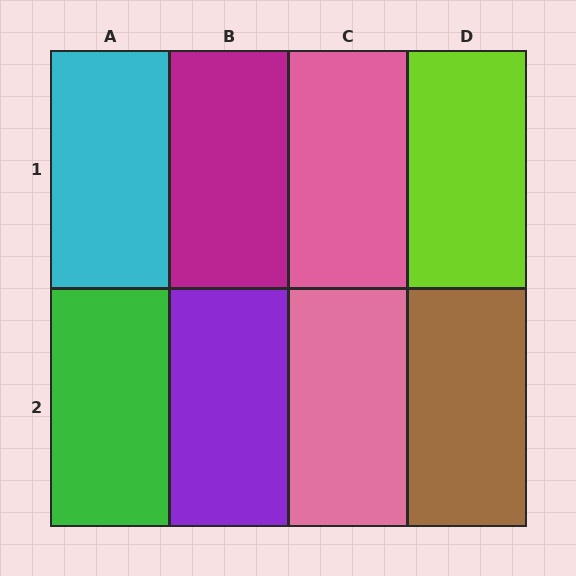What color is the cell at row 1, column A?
Cyan.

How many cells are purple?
1 cell is purple.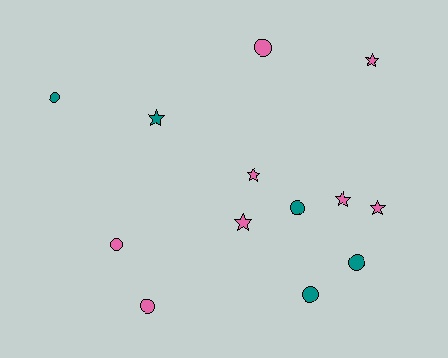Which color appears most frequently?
Pink, with 8 objects.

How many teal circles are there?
There are 4 teal circles.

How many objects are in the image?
There are 13 objects.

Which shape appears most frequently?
Circle, with 7 objects.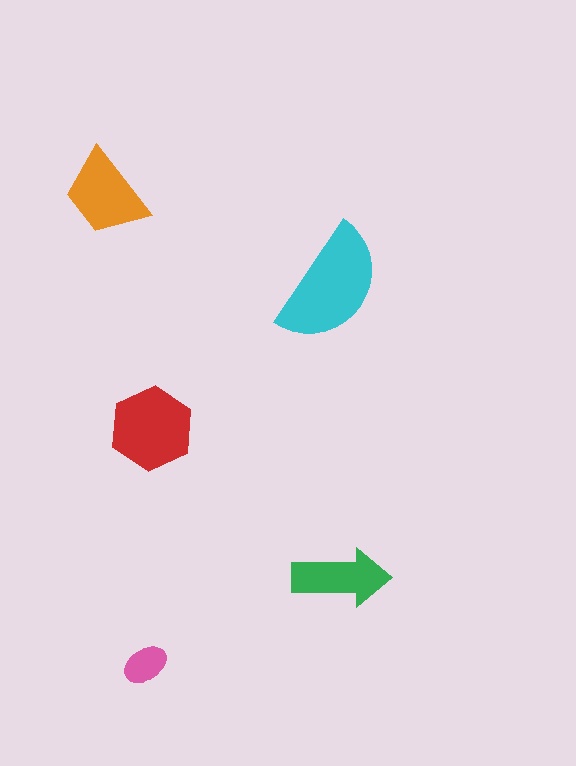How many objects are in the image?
There are 5 objects in the image.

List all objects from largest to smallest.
The cyan semicircle, the red hexagon, the orange trapezoid, the green arrow, the pink ellipse.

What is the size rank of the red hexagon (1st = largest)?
2nd.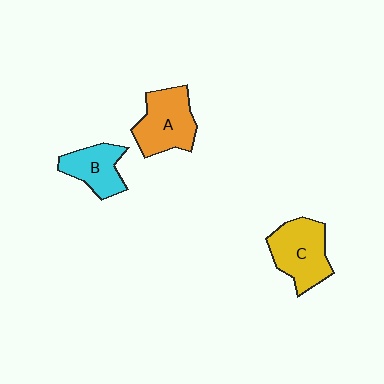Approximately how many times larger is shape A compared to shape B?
Approximately 1.3 times.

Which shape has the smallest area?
Shape B (cyan).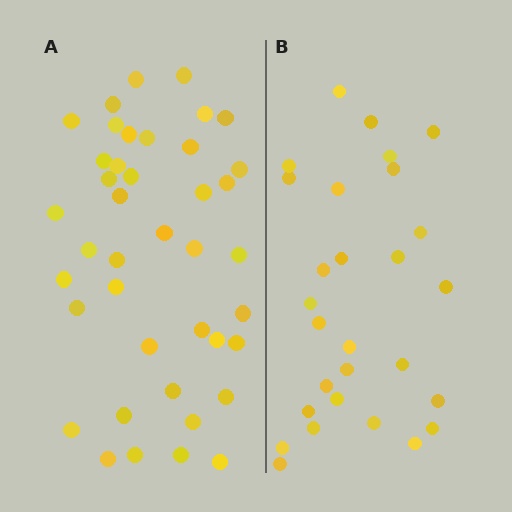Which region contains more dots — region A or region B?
Region A (the left region) has more dots.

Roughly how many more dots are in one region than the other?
Region A has approximately 15 more dots than region B.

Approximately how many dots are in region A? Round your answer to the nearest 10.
About 40 dots. (The exact count is 41, which rounds to 40.)